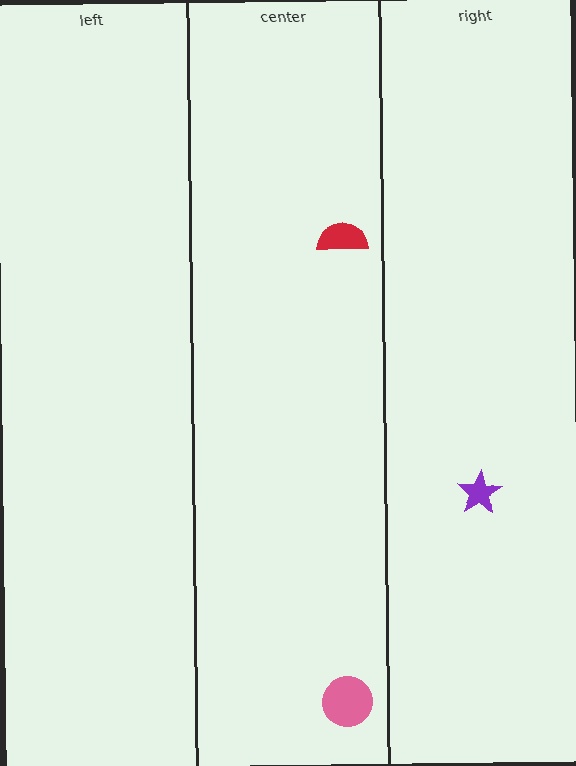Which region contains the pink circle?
The center region.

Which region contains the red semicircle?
The center region.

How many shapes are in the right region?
1.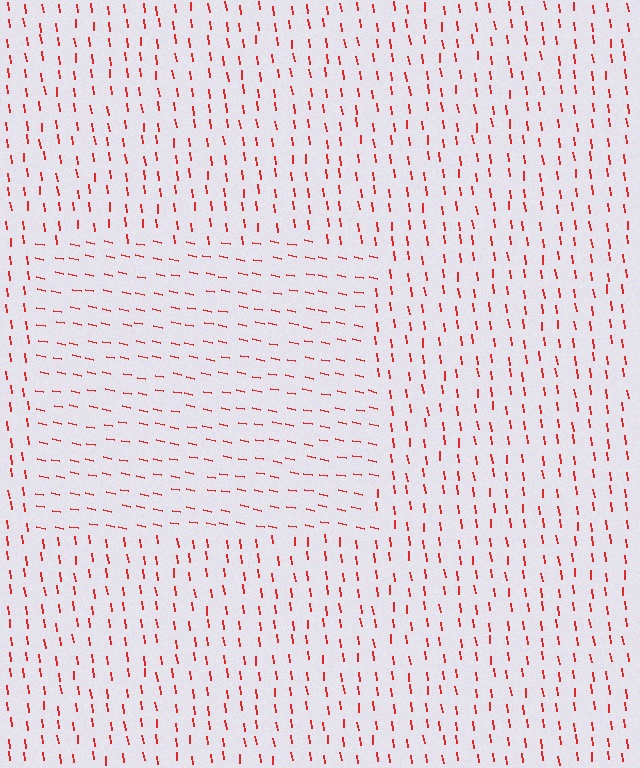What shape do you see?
I see a rectangle.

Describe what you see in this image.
The image is filled with small red line segments. A rectangle region in the image has lines oriented differently from the surrounding lines, creating a visible texture boundary.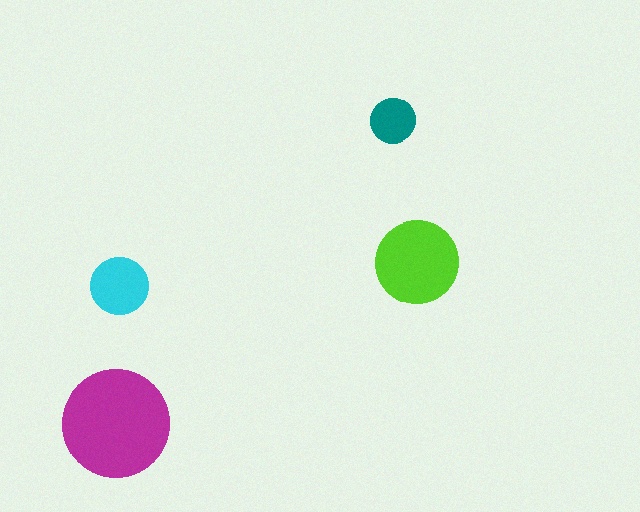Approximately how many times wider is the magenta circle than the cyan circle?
About 2 times wider.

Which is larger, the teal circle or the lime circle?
The lime one.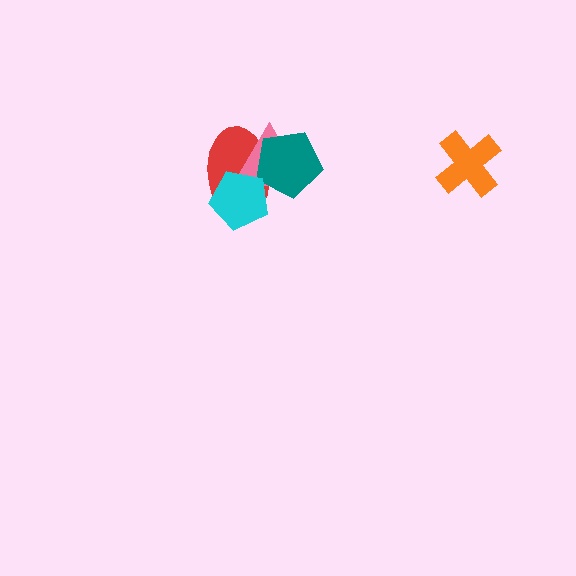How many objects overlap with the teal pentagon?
3 objects overlap with the teal pentagon.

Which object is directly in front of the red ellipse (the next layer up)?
The pink triangle is directly in front of the red ellipse.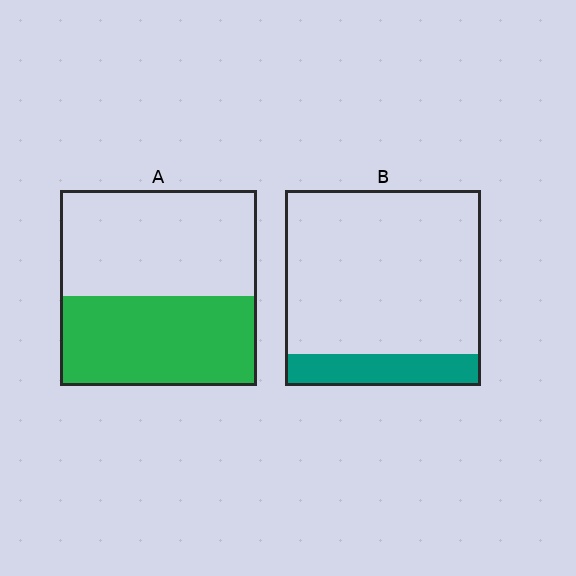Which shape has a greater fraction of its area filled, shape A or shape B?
Shape A.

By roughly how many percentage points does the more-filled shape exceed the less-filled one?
By roughly 30 percentage points (A over B).